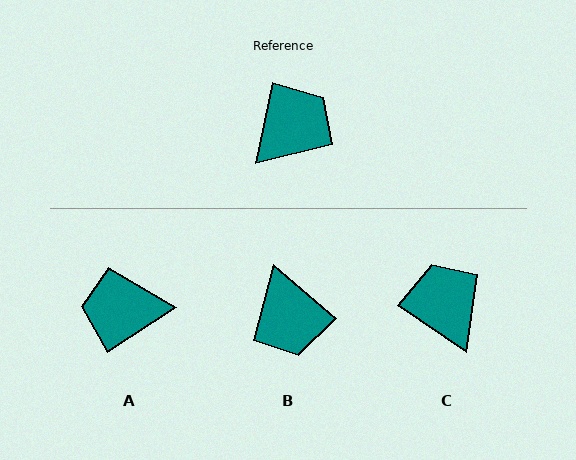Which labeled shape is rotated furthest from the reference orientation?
A, about 135 degrees away.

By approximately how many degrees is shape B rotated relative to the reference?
Approximately 119 degrees clockwise.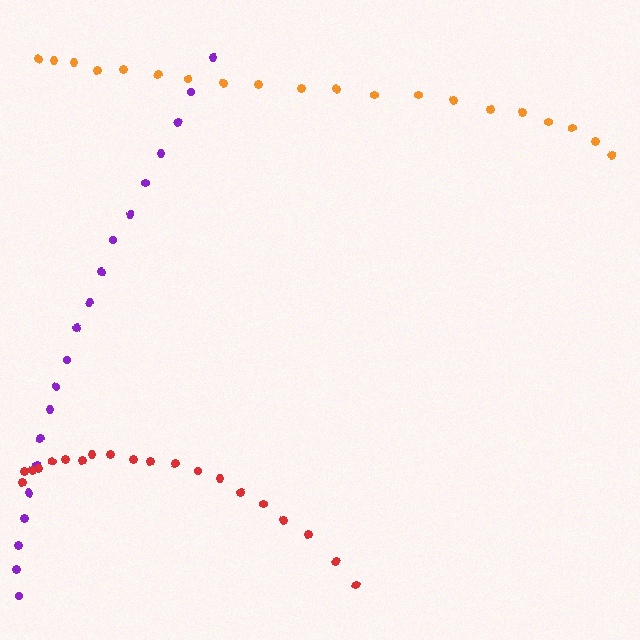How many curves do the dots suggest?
There are 3 distinct paths.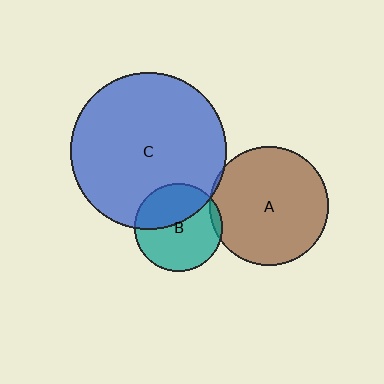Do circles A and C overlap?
Yes.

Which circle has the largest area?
Circle C (blue).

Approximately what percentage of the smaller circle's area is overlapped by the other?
Approximately 5%.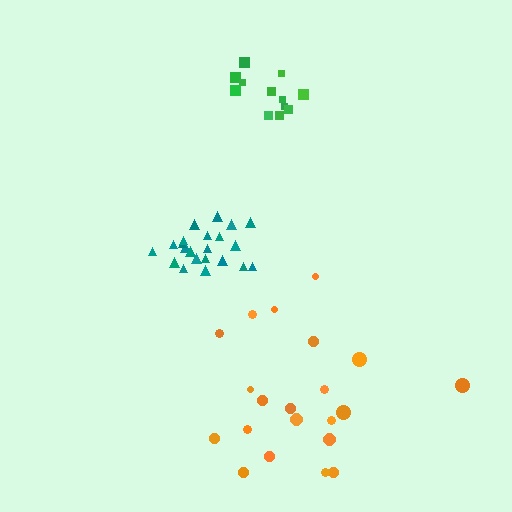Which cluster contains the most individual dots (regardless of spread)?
Teal (22).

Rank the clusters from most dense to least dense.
teal, green, orange.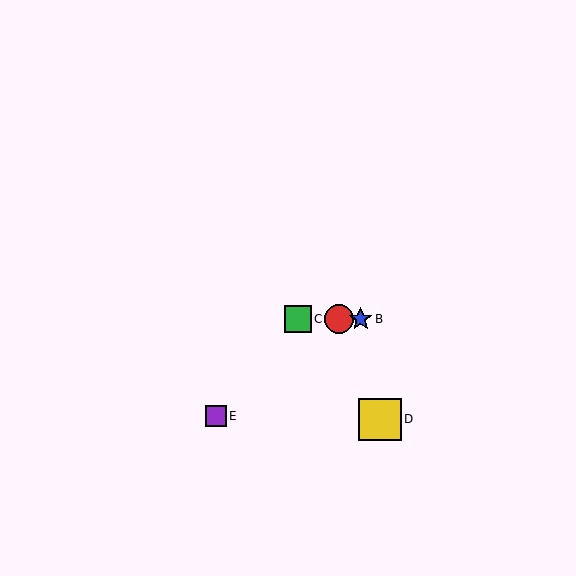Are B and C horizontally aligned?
Yes, both are at y≈319.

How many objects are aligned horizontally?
3 objects (A, B, C) are aligned horizontally.